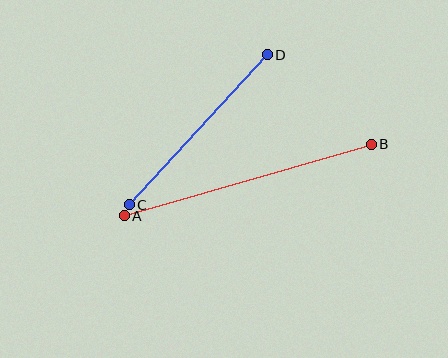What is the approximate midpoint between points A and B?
The midpoint is at approximately (248, 180) pixels.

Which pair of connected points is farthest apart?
Points A and B are farthest apart.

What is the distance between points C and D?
The distance is approximately 204 pixels.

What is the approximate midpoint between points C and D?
The midpoint is at approximately (198, 130) pixels.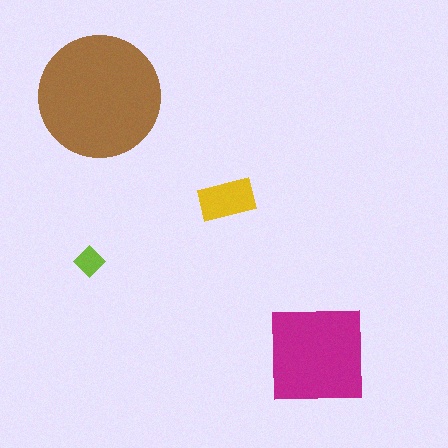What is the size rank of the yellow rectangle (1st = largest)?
3rd.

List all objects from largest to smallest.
The brown circle, the magenta square, the yellow rectangle, the lime diamond.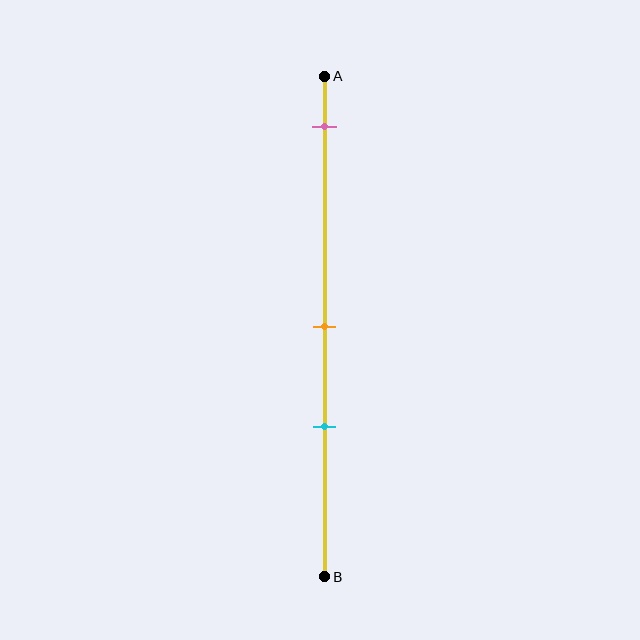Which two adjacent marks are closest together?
The orange and cyan marks are the closest adjacent pair.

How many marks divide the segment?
There are 3 marks dividing the segment.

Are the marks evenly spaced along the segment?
No, the marks are not evenly spaced.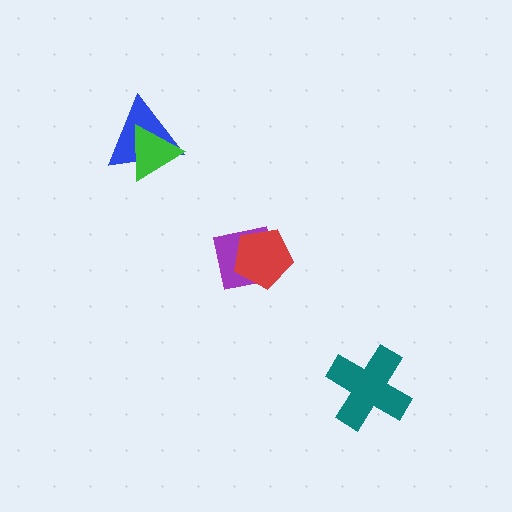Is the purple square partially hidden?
Yes, it is partially covered by another shape.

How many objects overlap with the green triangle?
1 object overlaps with the green triangle.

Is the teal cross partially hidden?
No, no other shape covers it.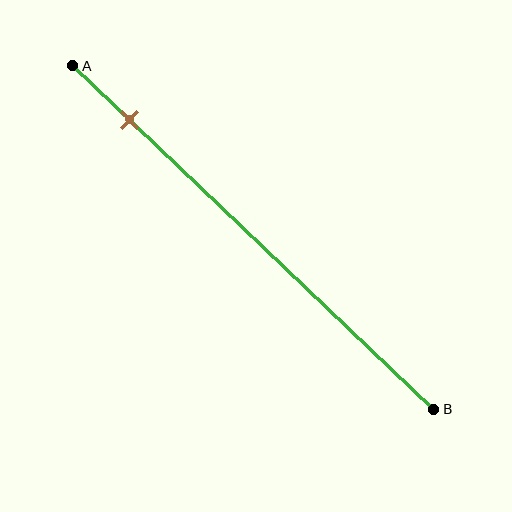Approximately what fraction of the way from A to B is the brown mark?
The brown mark is approximately 15% of the way from A to B.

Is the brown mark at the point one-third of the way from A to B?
No, the mark is at about 15% from A, not at the 33% one-third point.